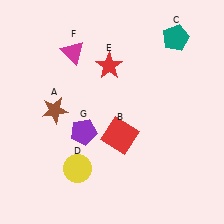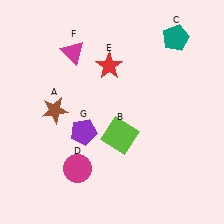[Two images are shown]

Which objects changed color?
B changed from red to lime. D changed from yellow to magenta.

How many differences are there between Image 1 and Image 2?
There are 2 differences between the two images.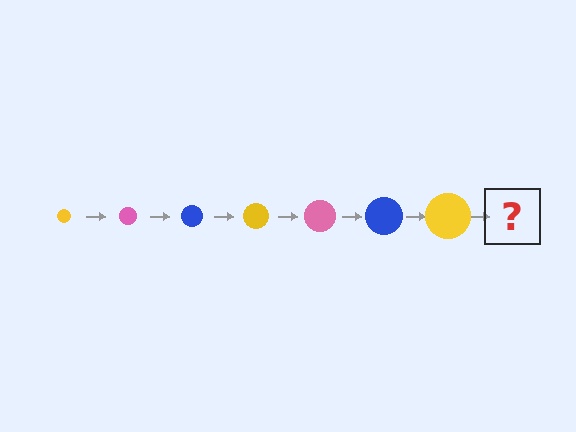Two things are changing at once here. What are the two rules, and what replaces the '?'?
The two rules are that the circle grows larger each step and the color cycles through yellow, pink, and blue. The '?' should be a pink circle, larger than the previous one.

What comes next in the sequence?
The next element should be a pink circle, larger than the previous one.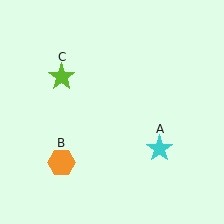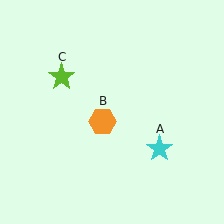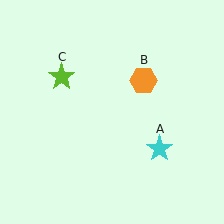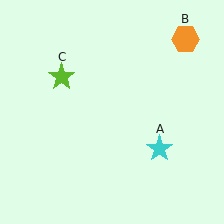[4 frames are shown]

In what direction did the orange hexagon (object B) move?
The orange hexagon (object B) moved up and to the right.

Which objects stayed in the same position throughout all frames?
Cyan star (object A) and lime star (object C) remained stationary.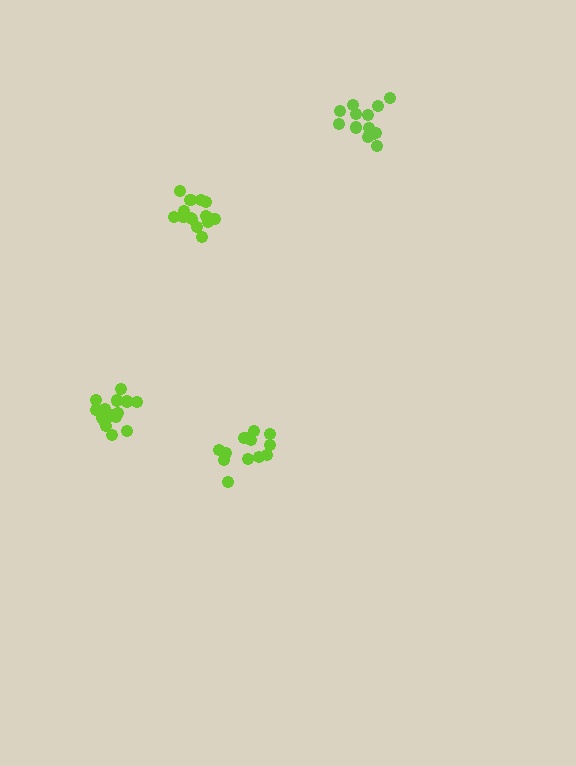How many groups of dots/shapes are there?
There are 4 groups.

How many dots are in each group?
Group 1: 13 dots, Group 2: 16 dots, Group 3: 16 dots, Group 4: 13 dots (58 total).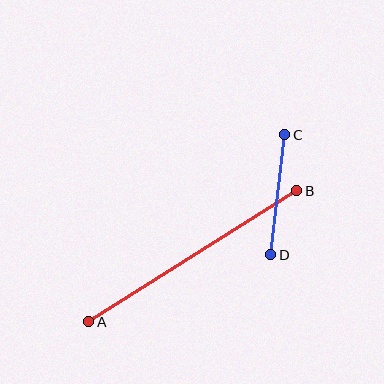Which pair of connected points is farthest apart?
Points A and B are farthest apart.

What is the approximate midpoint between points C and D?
The midpoint is at approximately (278, 195) pixels.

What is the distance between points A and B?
The distance is approximately 246 pixels.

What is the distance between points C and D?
The distance is approximately 121 pixels.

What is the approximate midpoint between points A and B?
The midpoint is at approximately (193, 256) pixels.